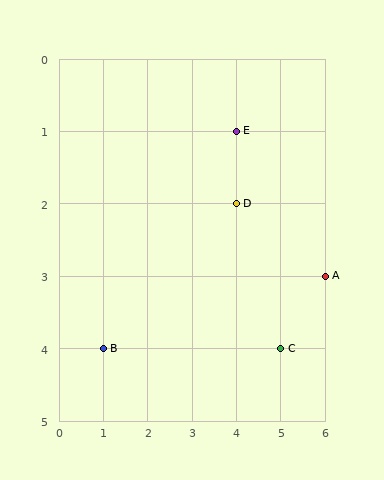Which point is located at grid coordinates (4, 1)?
Point E is at (4, 1).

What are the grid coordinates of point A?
Point A is at grid coordinates (6, 3).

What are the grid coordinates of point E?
Point E is at grid coordinates (4, 1).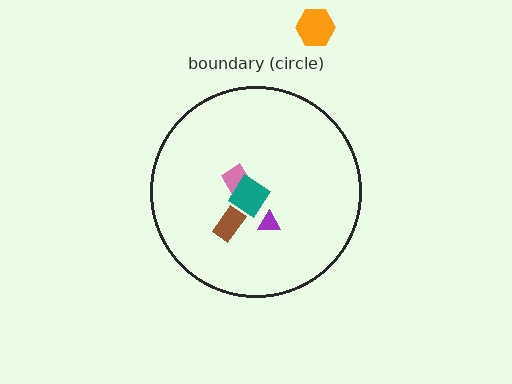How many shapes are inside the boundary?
4 inside, 1 outside.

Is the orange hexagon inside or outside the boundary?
Outside.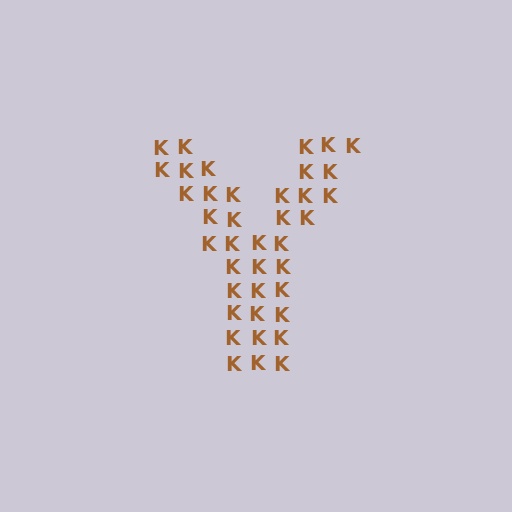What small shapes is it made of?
It is made of small letter K's.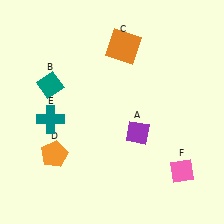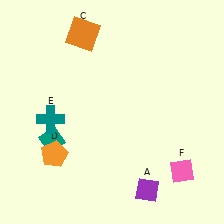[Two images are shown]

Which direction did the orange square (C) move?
The orange square (C) moved left.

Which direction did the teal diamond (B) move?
The teal diamond (B) moved down.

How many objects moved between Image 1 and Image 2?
3 objects moved between the two images.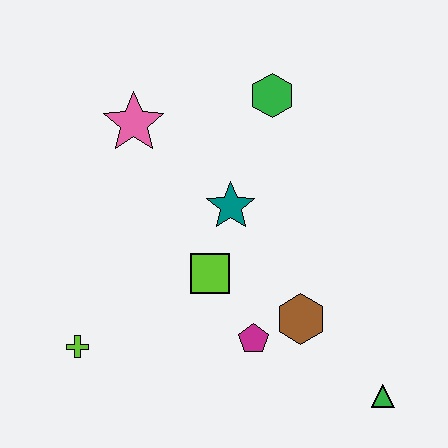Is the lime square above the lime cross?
Yes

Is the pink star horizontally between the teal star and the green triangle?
No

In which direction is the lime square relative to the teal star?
The lime square is below the teal star.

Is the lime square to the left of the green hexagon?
Yes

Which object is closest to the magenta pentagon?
The brown hexagon is closest to the magenta pentagon.